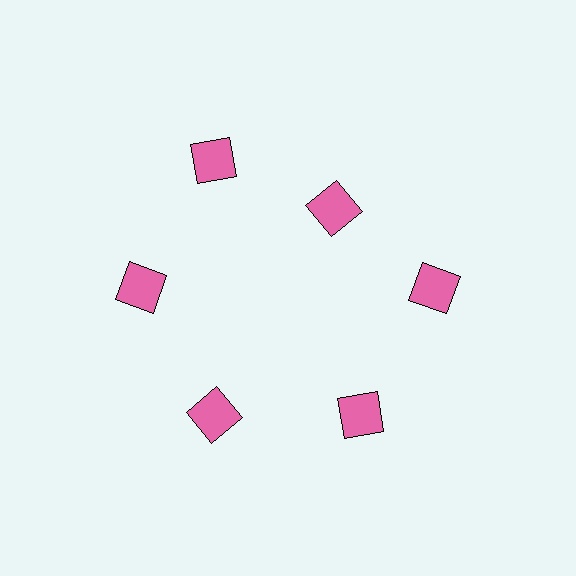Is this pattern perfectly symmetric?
No. The 6 pink squares are arranged in a ring, but one element near the 1 o'clock position is pulled inward toward the center, breaking the 6-fold rotational symmetry.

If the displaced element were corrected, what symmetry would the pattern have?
It would have 6-fold rotational symmetry — the pattern would map onto itself every 60 degrees.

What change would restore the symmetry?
The symmetry would be restored by moving it outward, back onto the ring so that all 6 squares sit at equal angles and equal distance from the center.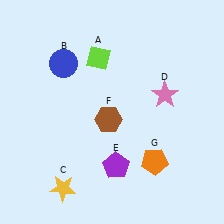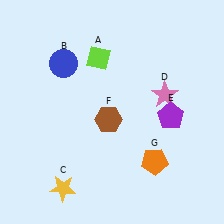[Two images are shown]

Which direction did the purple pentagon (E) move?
The purple pentagon (E) moved right.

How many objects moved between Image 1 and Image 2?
1 object moved between the two images.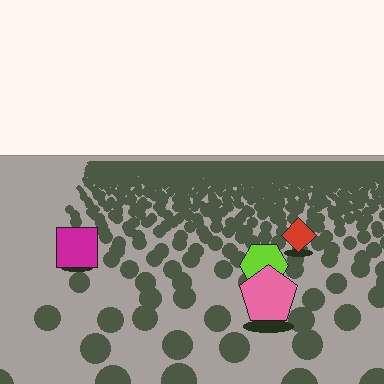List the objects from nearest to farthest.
From nearest to farthest: the pink pentagon, the lime hexagon, the magenta square, the red diamond.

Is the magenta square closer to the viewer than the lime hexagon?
No. The lime hexagon is closer — you can tell from the texture gradient: the ground texture is coarser near it.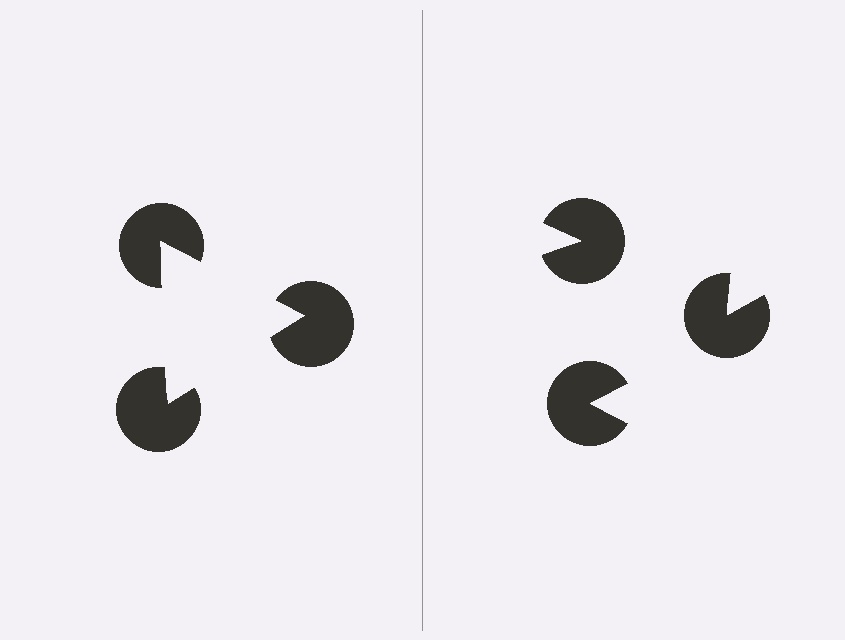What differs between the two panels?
The pac-man discs are positioned identically on both sides; only the wedge orientations differ. On the left they align to a triangle; on the right they are misaligned.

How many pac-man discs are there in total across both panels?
6 — 3 on each side.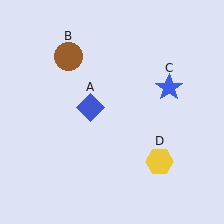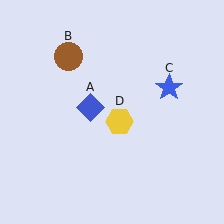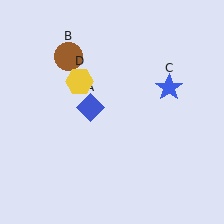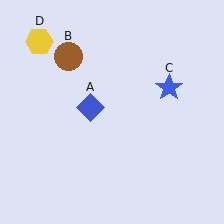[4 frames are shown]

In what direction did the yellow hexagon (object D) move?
The yellow hexagon (object D) moved up and to the left.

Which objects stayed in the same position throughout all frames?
Blue diamond (object A) and brown circle (object B) and blue star (object C) remained stationary.